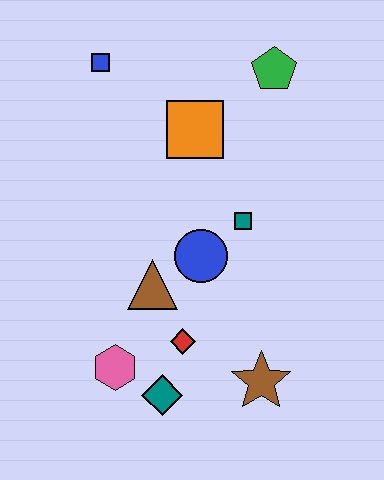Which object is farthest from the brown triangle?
The green pentagon is farthest from the brown triangle.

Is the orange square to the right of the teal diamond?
Yes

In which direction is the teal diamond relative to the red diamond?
The teal diamond is below the red diamond.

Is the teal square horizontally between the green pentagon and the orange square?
Yes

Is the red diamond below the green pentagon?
Yes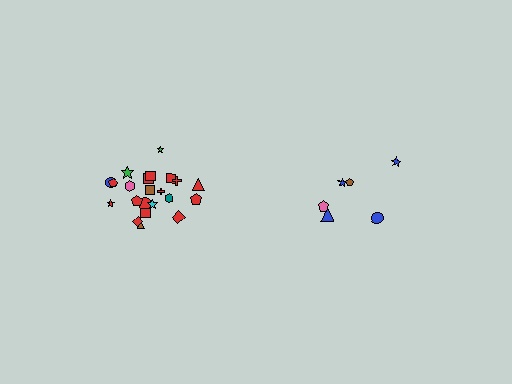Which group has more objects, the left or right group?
The left group.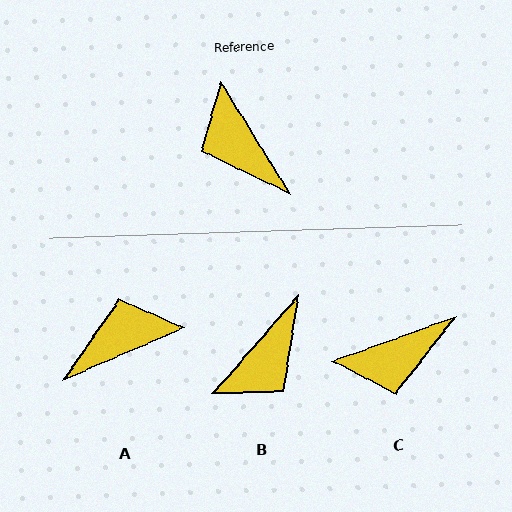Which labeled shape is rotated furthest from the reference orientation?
B, about 107 degrees away.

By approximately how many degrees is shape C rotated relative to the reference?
Approximately 78 degrees counter-clockwise.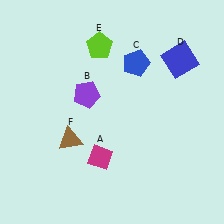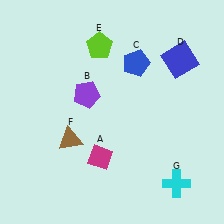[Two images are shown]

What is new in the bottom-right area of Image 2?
A cyan cross (G) was added in the bottom-right area of Image 2.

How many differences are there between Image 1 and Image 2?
There is 1 difference between the two images.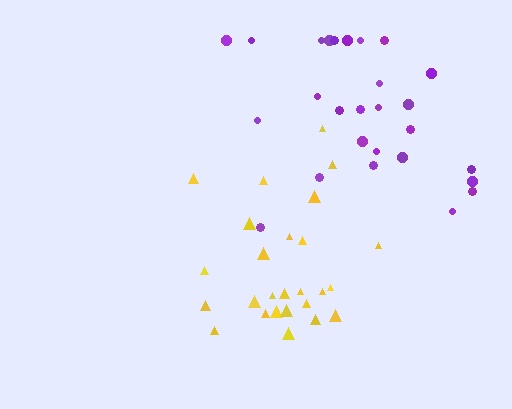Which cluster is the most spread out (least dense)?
Purple.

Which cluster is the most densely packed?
Yellow.